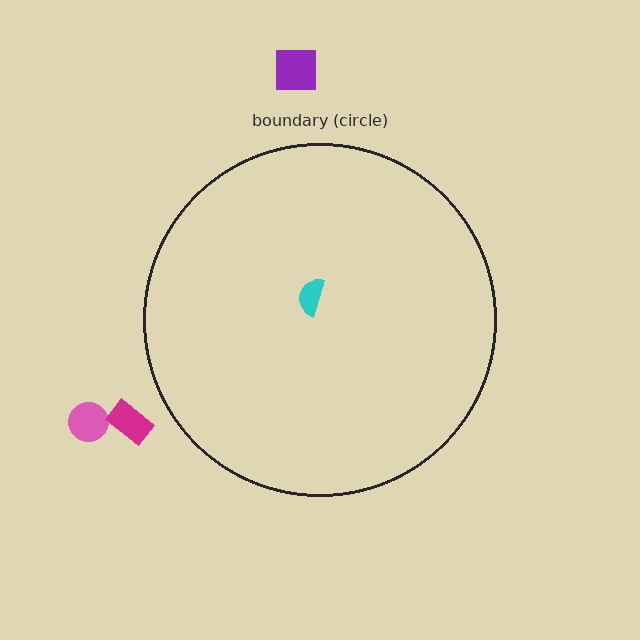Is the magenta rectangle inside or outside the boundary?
Outside.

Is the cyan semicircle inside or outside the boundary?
Inside.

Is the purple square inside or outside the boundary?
Outside.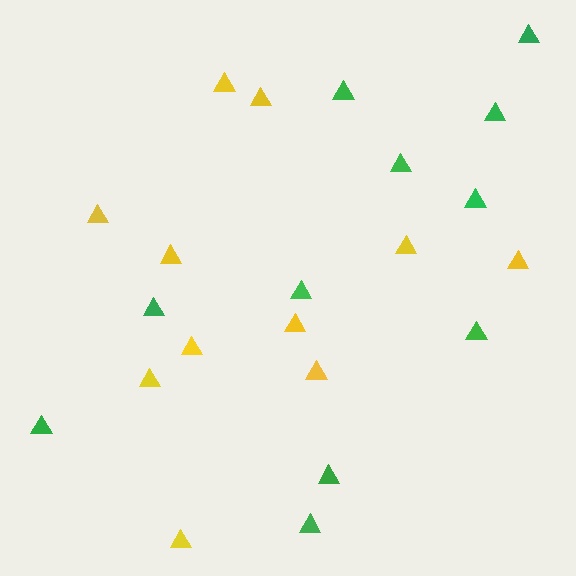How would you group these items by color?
There are 2 groups: one group of yellow triangles (11) and one group of green triangles (11).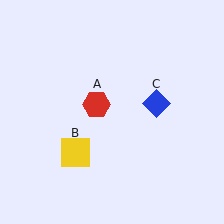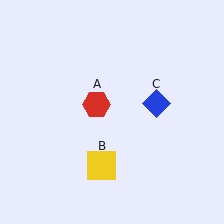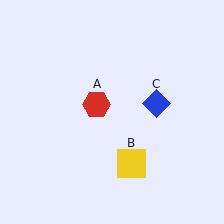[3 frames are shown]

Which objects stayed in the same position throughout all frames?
Red hexagon (object A) and blue diamond (object C) remained stationary.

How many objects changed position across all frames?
1 object changed position: yellow square (object B).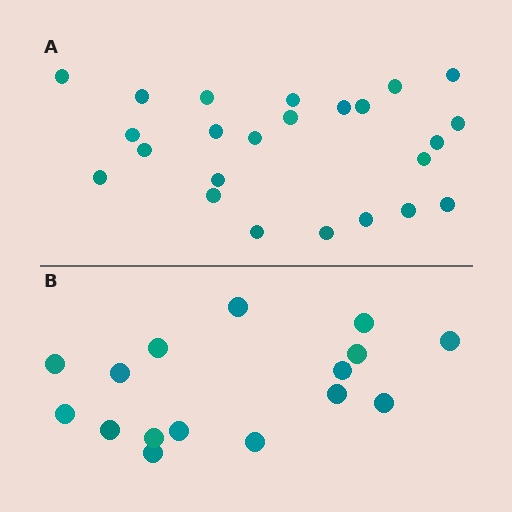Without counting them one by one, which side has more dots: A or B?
Region A (the top region) has more dots.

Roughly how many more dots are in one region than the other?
Region A has roughly 8 or so more dots than region B.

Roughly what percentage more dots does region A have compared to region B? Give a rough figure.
About 50% more.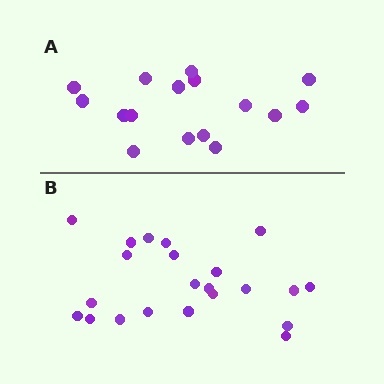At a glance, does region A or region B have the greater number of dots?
Region B (the bottom region) has more dots.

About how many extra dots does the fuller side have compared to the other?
Region B has about 6 more dots than region A.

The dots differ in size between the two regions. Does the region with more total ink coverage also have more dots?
No. Region A has more total ink coverage because its dots are larger, but region B actually contains more individual dots. Total area can be misleading — the number of items is what matters here.